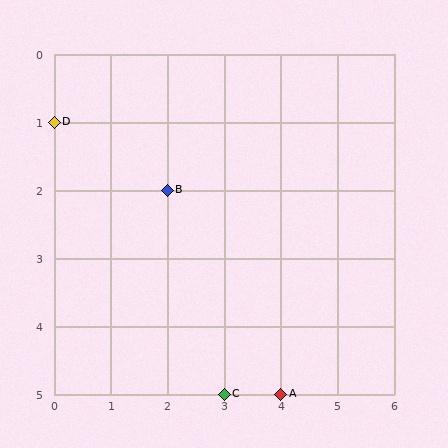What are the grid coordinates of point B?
Point B is at grid coordinates (2, 2).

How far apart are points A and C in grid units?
Points A and C are 1 column apart.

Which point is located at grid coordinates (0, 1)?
Point D is at (0, 1).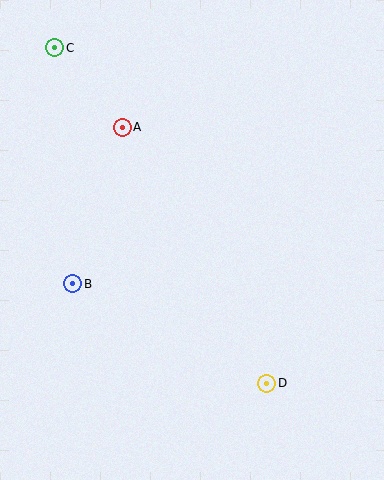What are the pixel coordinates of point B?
Point B is at (73, 284).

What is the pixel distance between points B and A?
The distance between B and A is 164 pixels.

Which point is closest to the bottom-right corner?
Point D is closest to the bottom-right corner.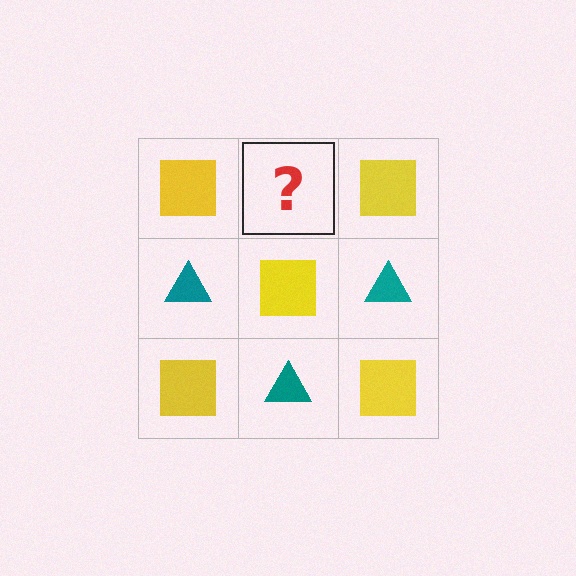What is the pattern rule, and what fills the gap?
The rule is that it alternates yellow square and teal triangle in a checkerboard pattern. The gap should be filled with a teal triangle.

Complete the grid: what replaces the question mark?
The question mark should be replaced with a teal triangle.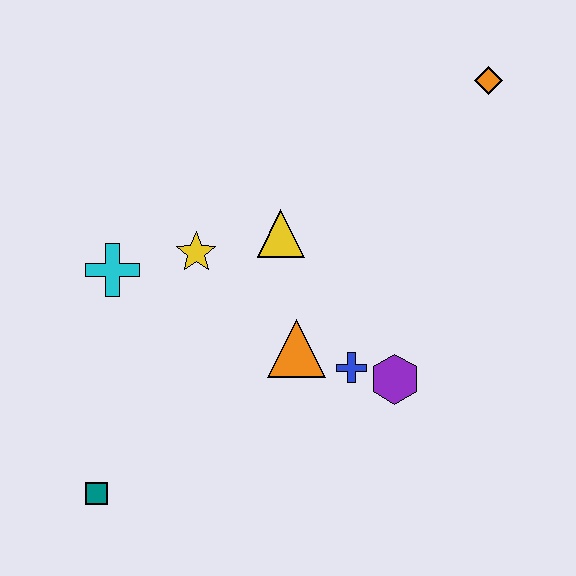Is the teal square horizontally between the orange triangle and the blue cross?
No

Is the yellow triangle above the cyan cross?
Yes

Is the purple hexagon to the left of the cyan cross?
No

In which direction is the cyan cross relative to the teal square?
The cyan cross is above the teal square.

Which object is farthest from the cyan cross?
The orange diamond is farthest from the cyan cross.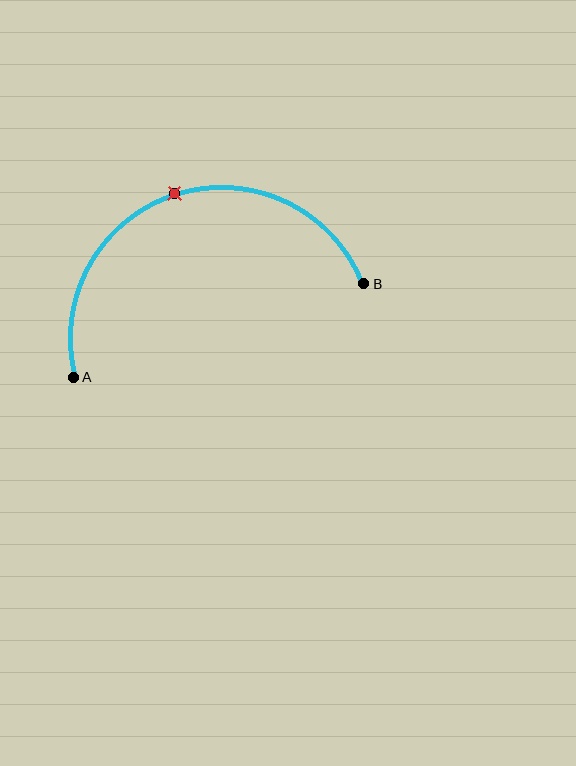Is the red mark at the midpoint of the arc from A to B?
Yes. The red mark lies on the arc at equal arc-length from both A and B — it is the arc midpoint.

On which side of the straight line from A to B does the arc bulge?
The arc bulges above the straight line connecting A and B.